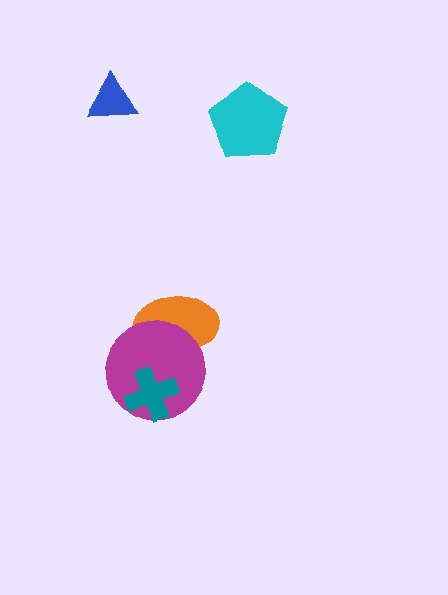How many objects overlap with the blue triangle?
0 objects overlap with the blue triangle.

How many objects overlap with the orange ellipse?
1 object overlaps with the orange ellipse.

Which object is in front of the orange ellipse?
The magenta circle is in front of the orange ellipse.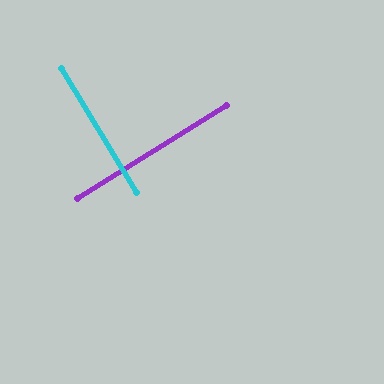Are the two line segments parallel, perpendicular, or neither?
Perpendicular — they meet at approximately 90°.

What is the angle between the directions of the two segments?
Approximately 90 degrees.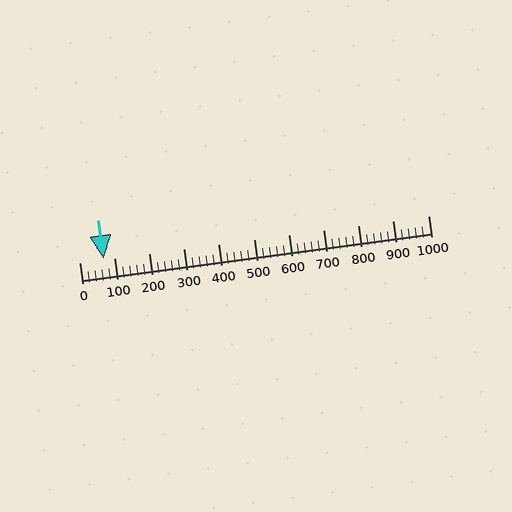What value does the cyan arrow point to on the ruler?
The cyan arrow points to approximately 69.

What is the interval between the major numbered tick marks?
The major tick marks are spaced 100 units apart.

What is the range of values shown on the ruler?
The ruler shows values from 0 to 1000.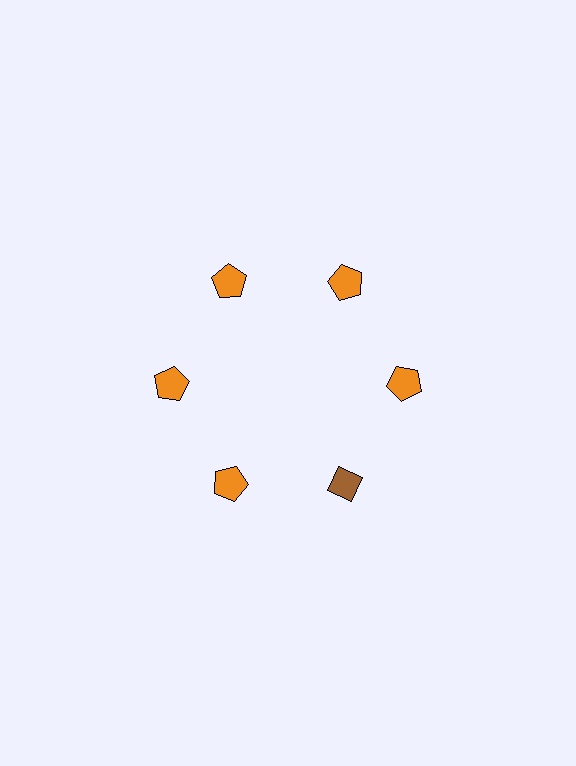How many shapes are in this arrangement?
There are 6 shapes arranged in a ring pattern.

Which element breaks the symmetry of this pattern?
The brown diamond at roughly the 5 o'clock position breaks the symmetry. All other shapes are orange pentagons.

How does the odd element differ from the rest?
It differs in both color (brown instead of orange) and shape (diamond instead of pentagon).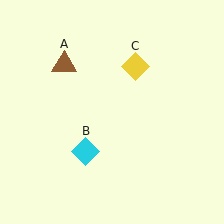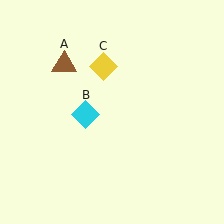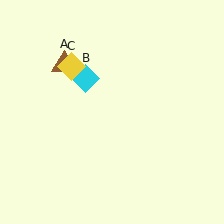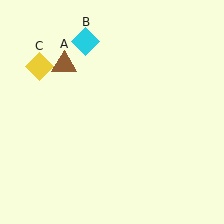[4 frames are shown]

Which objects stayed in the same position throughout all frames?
Brown triangle (object A) remained stationary.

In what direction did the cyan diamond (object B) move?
The cyan diamond (object B) moved up.